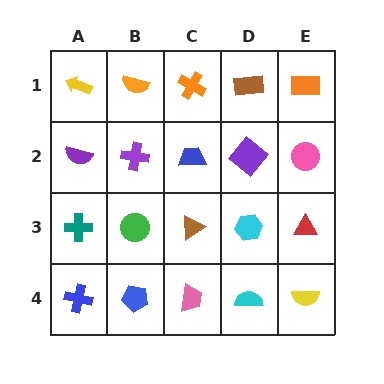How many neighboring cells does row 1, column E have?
2.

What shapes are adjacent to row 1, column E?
A pink circle (row 2, column E), a brown rectangle (row 1, column D).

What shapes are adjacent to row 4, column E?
A red triangle (row 3, column E), a cyan semicircle (row 4, column D).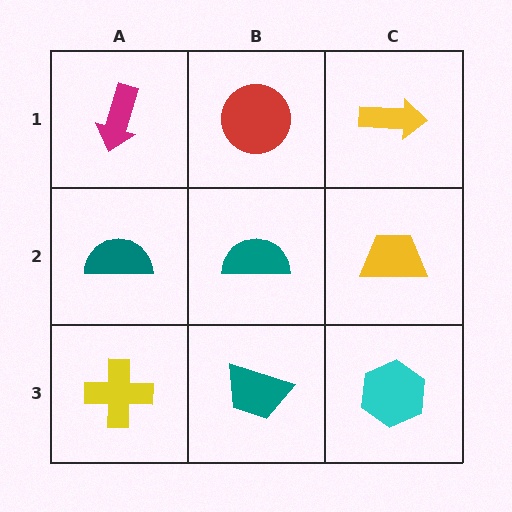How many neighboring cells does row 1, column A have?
2.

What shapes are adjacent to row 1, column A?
A teal semicircle (row 2, column A), a red circle (row 1, column B).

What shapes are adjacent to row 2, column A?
A magenta arrow (row 1, column A), a yellow cross (row 3, column A), a teal semicircle (row 2, column B).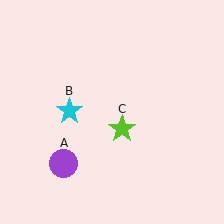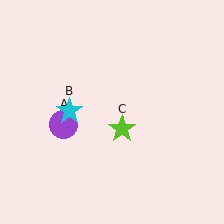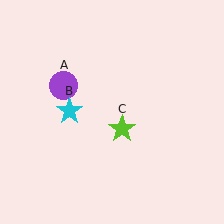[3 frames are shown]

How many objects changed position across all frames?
1 object changed position: purple circle (object A).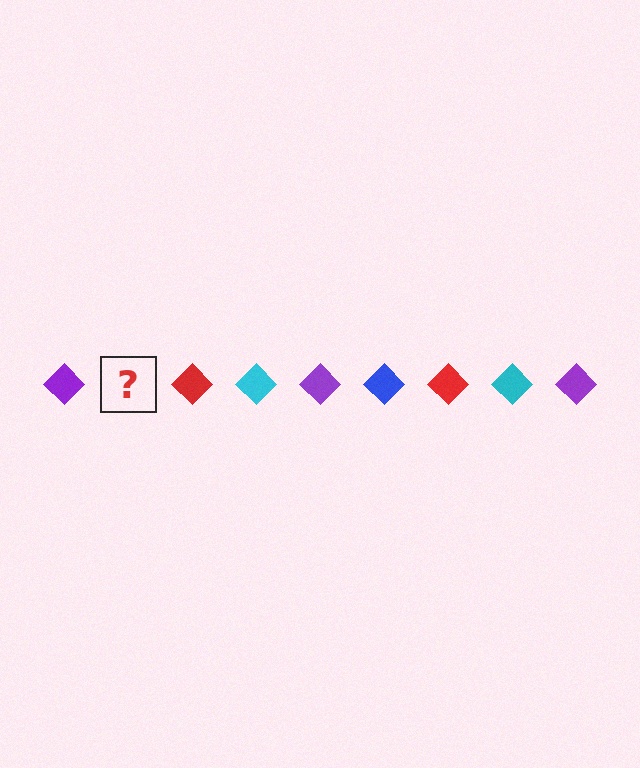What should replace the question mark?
The question mark should be replaced with a blue diamond.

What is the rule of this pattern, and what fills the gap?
The rule is that the pattern cycles through purple, blue, red, cyan diamonds. The gap should be filled with a blue diamond.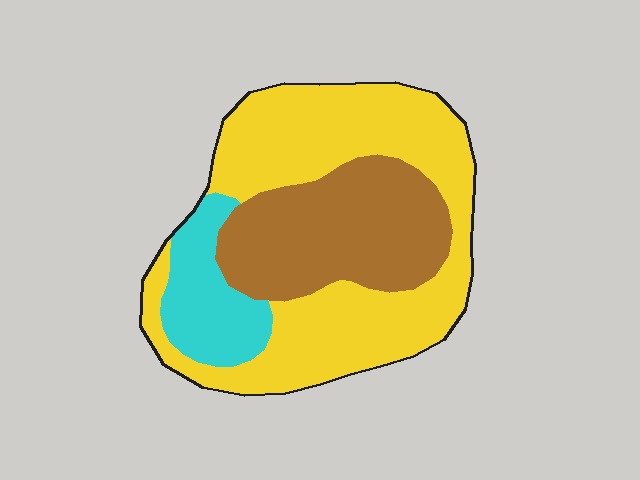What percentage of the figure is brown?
Brown takes up between a sixth and a third of the figure.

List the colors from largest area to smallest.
From largest to smallest: yellow, brown, cyan.